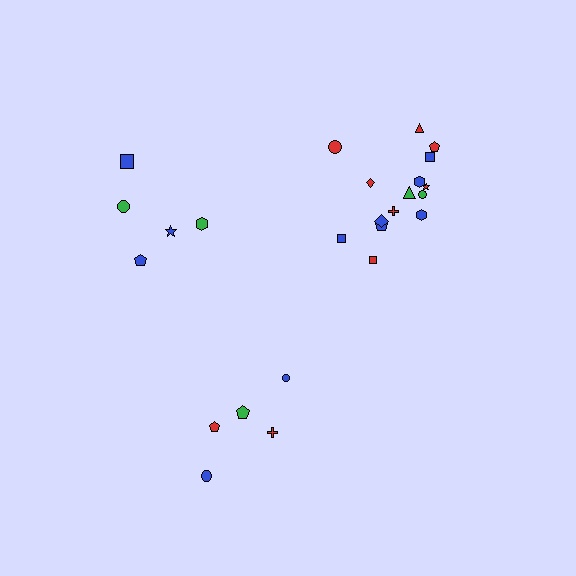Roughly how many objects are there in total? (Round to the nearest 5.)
Roughly 25 objects in total.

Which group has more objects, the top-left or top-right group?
The top-right group.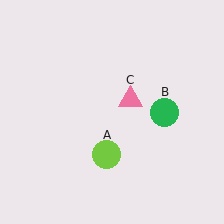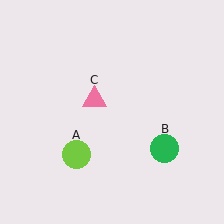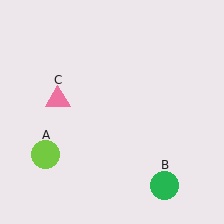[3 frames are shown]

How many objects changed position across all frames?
3 objects changed position: lime circle (object A), green circle (object B), pink triangle (object C).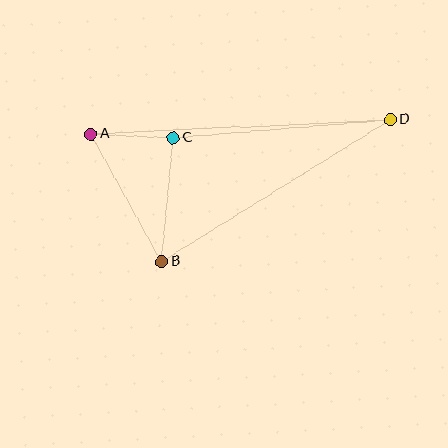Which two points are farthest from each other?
Points A and D are farthest from each other.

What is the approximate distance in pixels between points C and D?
The distance between C and D is approximately 218 pixels.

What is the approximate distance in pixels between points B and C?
The distance between B and C is approximately 124 pixels.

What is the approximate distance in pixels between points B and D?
The distance between B and D is approximately 269 pixels.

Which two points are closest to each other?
Points A and C are closest to each other.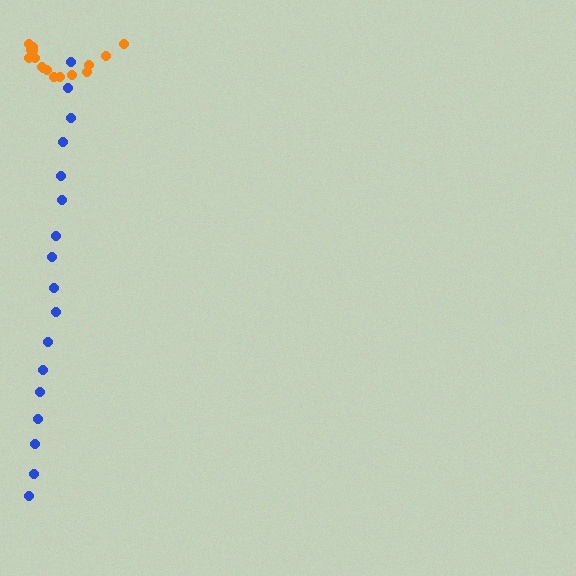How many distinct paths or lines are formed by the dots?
There are 2 distinct paths.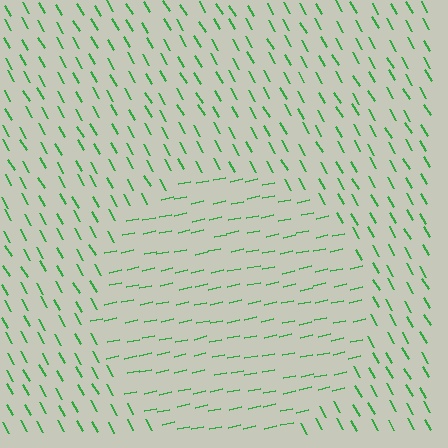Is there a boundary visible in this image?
Yes, there is a texture boundary formed by a change in line orientation.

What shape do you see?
I see a circle.